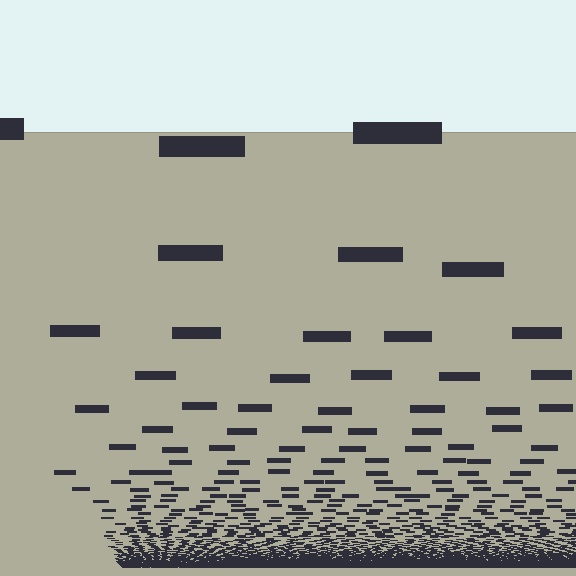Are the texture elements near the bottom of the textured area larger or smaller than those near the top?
Smaller. The gradient is inverted — elements near the bottom are smaller and denser.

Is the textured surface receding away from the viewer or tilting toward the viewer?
The surface appears to tilt toward the viewer. Texture elements get larger and sparser toward the top.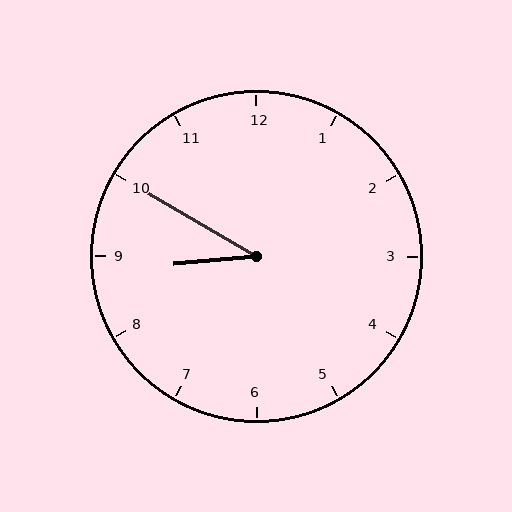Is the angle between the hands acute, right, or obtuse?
It is acute.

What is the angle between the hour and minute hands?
Approximately 35 degrees.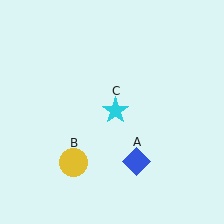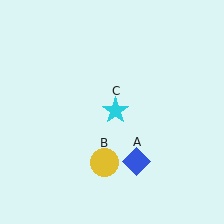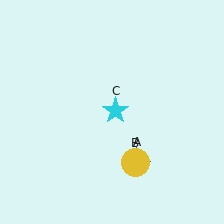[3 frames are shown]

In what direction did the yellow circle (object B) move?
The yellow circle (object B) moved right.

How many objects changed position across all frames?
1 object changed position: yellow circle (object B).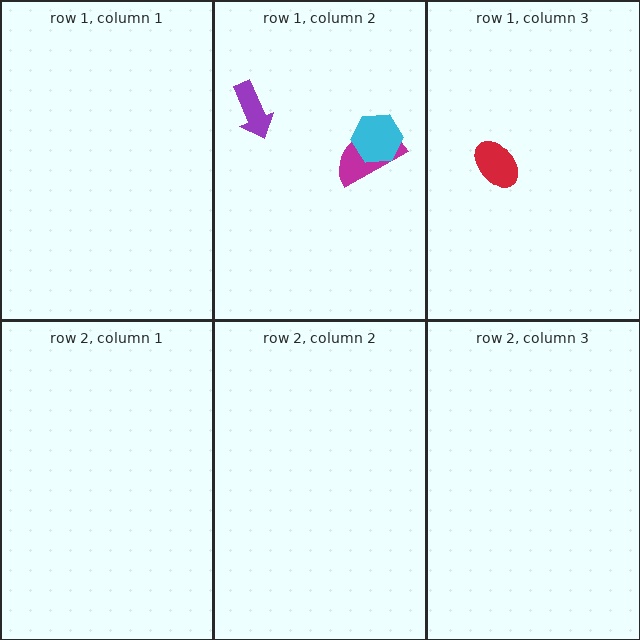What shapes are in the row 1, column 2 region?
The magenta semicircle, the cyan hexagon, the purple arrow.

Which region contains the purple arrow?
The row 1, column 2 region.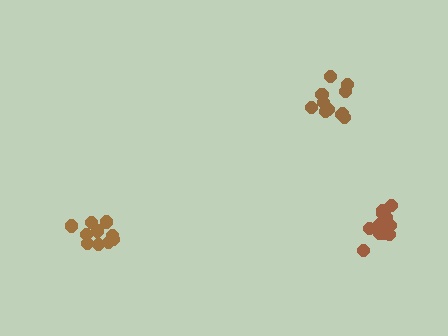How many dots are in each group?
Group 1: 11 dots, Group 2: 10 dots, Group 3: 14 dots (35 total).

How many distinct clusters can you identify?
There are 3 distinct clusters.